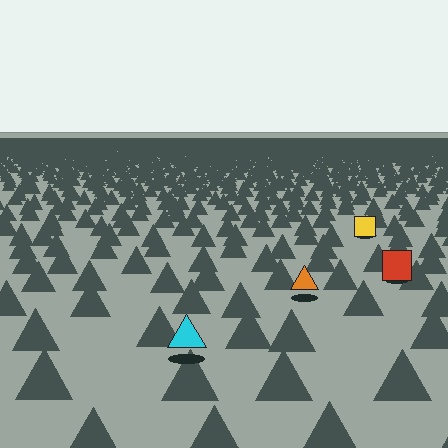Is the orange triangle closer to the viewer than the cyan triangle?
No. The cyan triangle is closer — you can tell from the texture gradient: the ground texture is coarser near it.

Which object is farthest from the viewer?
The yellow square is farthest from the viewer. It appears smaller and the ground texture around it is denser.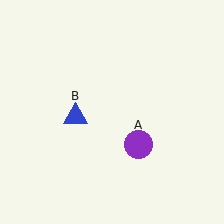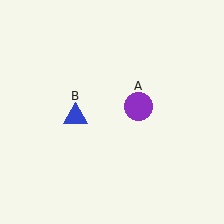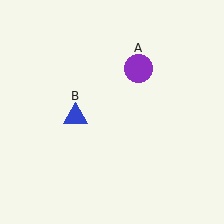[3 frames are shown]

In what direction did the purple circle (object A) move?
The purple circle (object A) moved up.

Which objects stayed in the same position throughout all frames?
Blue triangle (object B) remained stationary.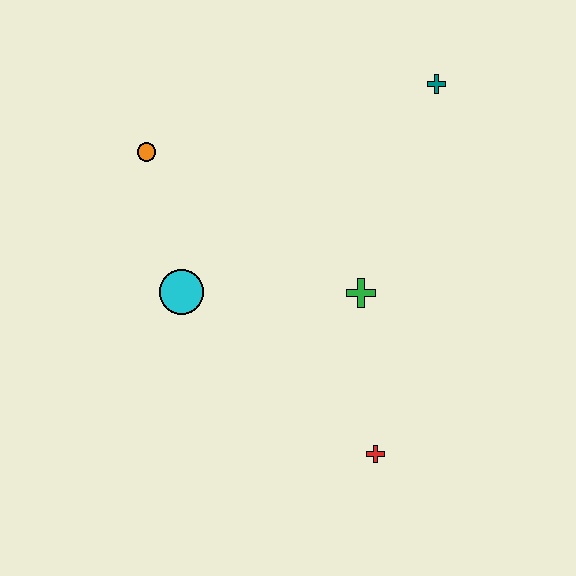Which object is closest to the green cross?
The red cross is closest to the green cross.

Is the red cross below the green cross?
Yes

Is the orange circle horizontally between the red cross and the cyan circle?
No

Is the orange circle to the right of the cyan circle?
No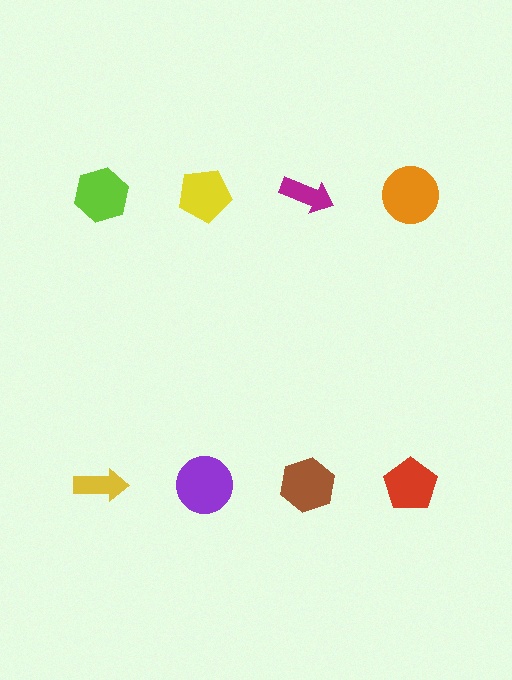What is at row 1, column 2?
A yellow pentagon.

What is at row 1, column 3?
A magenta arrow.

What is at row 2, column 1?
A yellow arrow.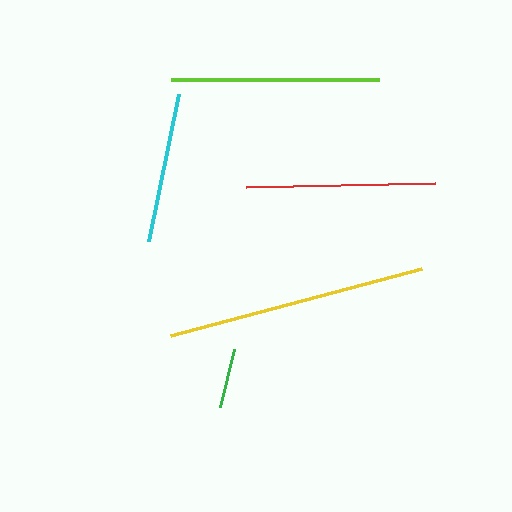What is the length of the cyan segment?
The cyan segment is approximately 150 pixels long.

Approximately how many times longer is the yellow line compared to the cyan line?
The yellow line is approximately 1.7 times the length of the cyan line.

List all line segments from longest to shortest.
From longest to shortest: yellow, lime, red, cyan, green.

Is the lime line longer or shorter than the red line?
The lime line is longer than the red line.